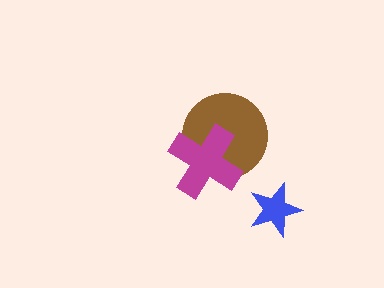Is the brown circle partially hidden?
Yes, it is partially covered by another shape.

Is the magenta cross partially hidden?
No, no other shape covers it.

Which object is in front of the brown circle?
The magenta cross is in front of the brown circle.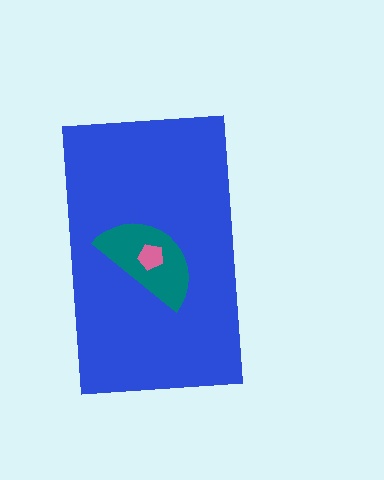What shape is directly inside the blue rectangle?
The teal semicircle.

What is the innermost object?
The pink pentagon.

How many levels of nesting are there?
3.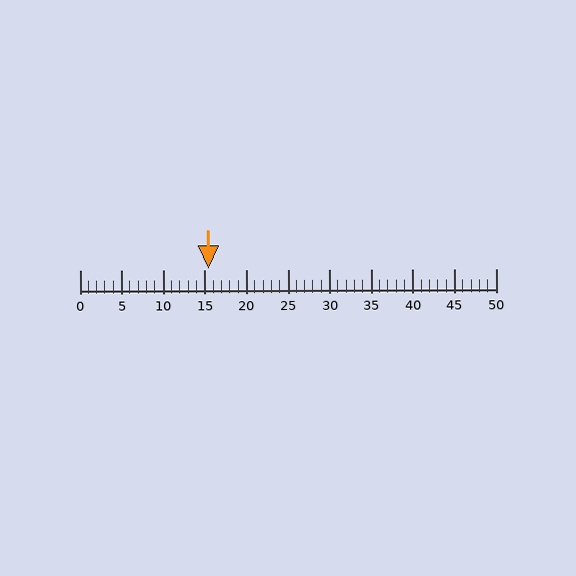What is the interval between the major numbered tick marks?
The major tick marks are spaced 5 units apart.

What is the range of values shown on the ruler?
The ruler shows values from 0 to 50.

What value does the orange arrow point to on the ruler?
The orange arrow points to approximately 15.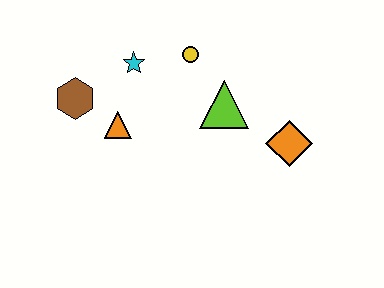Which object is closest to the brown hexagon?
The orange triangle is closest to the brown hexagon.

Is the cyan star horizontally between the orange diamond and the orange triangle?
Yes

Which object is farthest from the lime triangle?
The brown hexagon is farthest from the lime triangle.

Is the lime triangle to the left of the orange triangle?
No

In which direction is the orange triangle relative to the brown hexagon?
The orange triangle is to the right of the brown hexagon.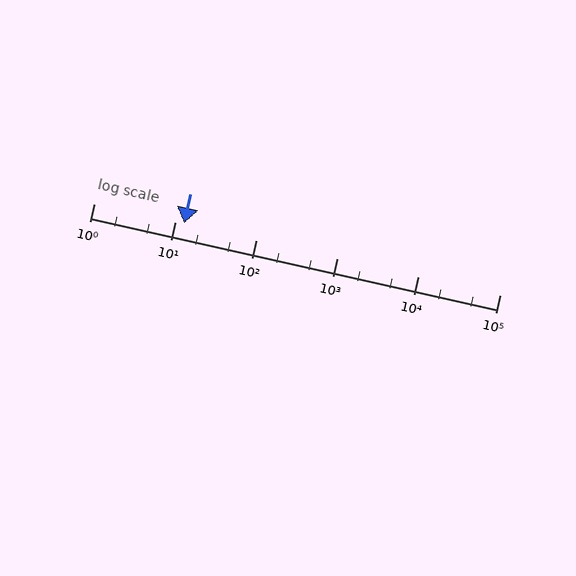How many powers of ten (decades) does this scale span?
The scale spans 5 decades, from 1 to 100000.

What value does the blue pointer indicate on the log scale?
The pointer indicates approximately 13.